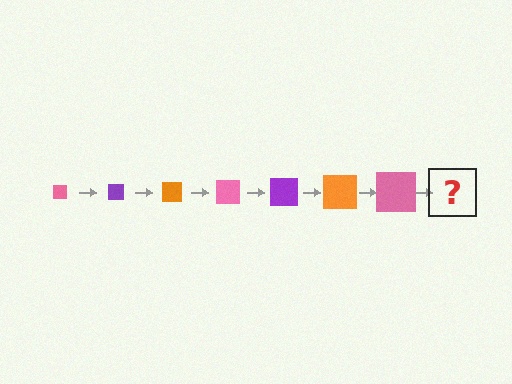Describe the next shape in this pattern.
It should be a purple square, larger than the previous one.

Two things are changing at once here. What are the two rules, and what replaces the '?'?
The two rules are that the square grows larger each step and the color cycles through pink, purple, and orange. The '?' should be a purple square, larger than the previous one.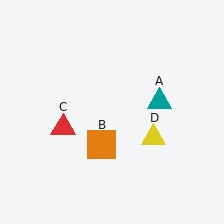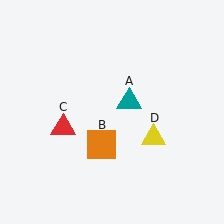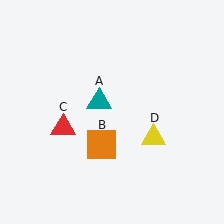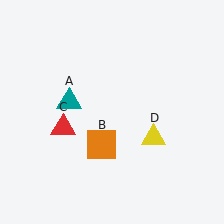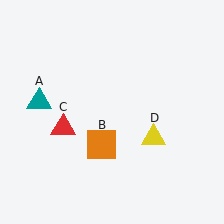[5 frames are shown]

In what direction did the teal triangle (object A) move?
The teal triangle (object A) moved left.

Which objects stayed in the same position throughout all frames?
Orange square (object B) and red triangle (object C) and yellow triangle (object D) remained stationary.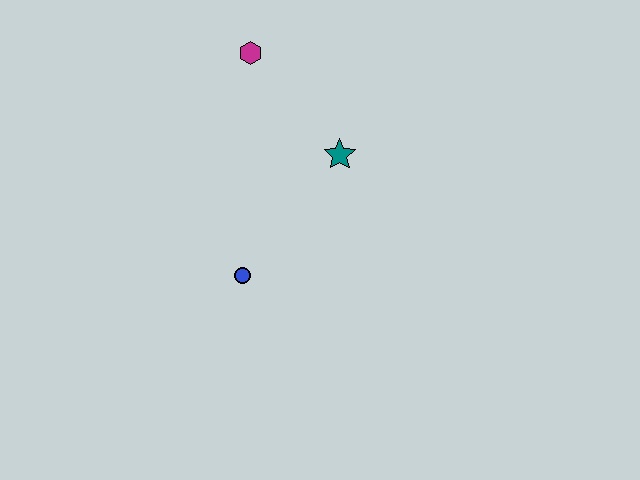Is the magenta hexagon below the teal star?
No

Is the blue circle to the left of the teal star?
Yes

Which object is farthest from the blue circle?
The magenta hexagon is farthest from the blue circle.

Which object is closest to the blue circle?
The teal star is closest to the blue circle.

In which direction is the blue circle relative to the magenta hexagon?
The blue circle is below the magenta hexagon.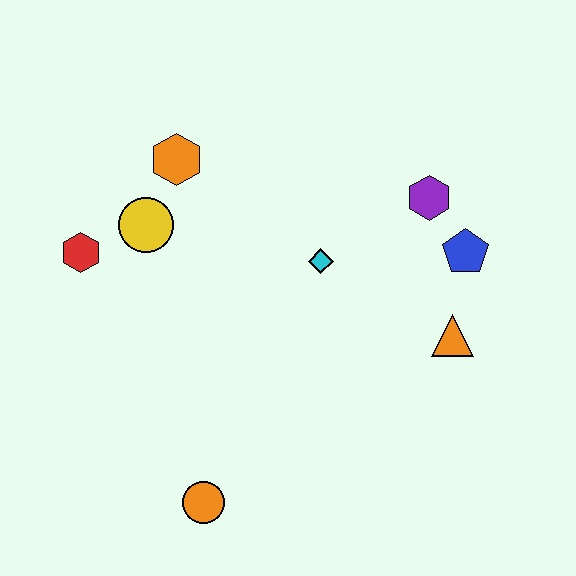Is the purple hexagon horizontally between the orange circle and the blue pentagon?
Yes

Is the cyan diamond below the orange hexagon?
Yes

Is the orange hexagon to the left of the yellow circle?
No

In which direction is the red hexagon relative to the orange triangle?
The red hexagon is to the left of the orange triangle.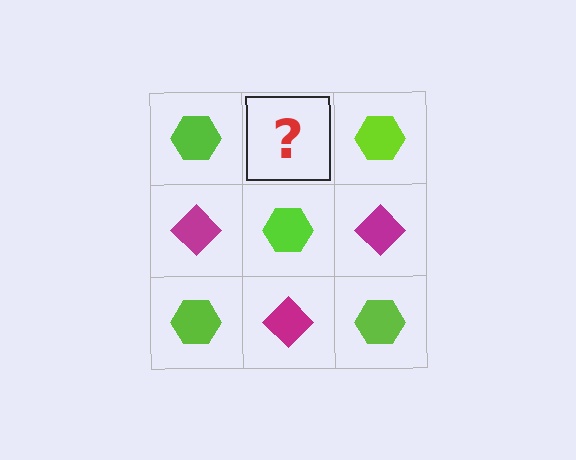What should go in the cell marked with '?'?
The missing cell should contain a magenta diamond.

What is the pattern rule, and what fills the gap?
The rule is that it alternates lime hexagon and magenta diamond in a checkerboard pattern. The gap should be filled with a magenta diamond.